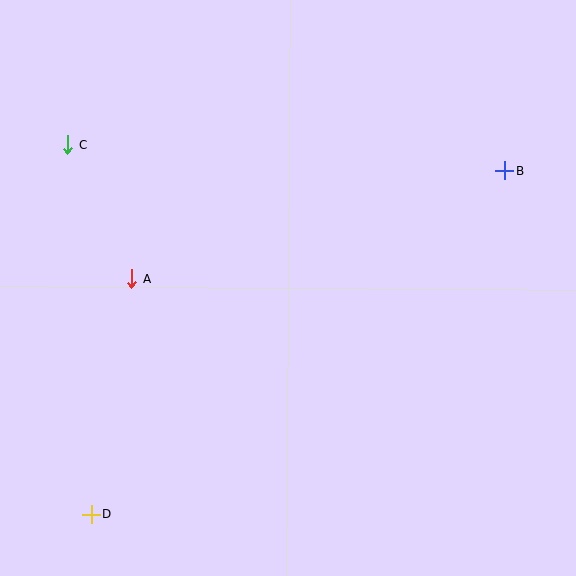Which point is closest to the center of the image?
Point A at (132, 279) is closest to the center.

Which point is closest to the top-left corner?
Point C is closest to the top-left corner.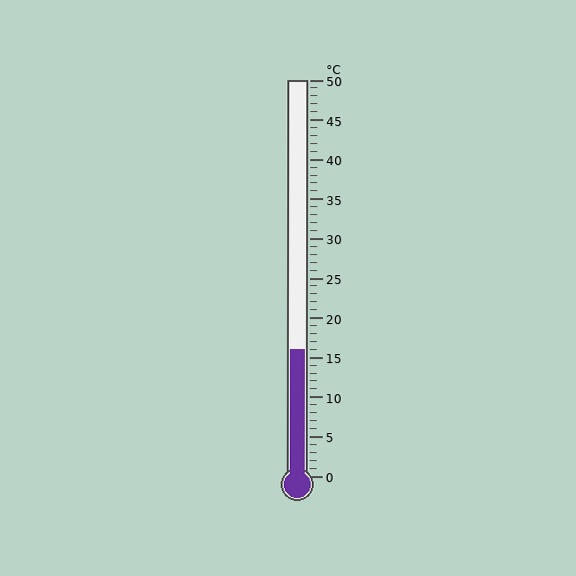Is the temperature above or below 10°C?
The temperature is above 10°C.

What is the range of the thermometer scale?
The thermometer scale ranges from 0°C to 50°C.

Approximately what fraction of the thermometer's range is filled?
The thermometer is filled to approximately 30% of its range.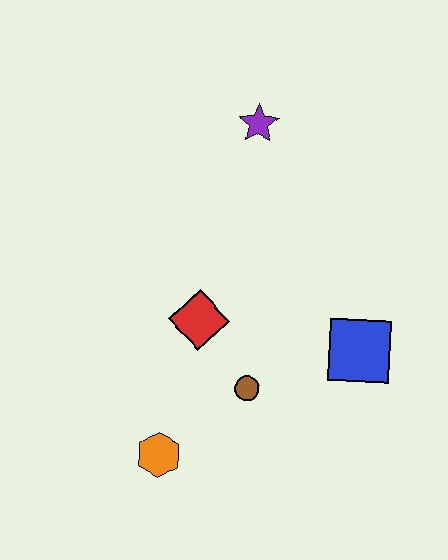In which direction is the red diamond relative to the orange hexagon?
The red diamond is above the orange hexagon.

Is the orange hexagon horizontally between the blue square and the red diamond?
No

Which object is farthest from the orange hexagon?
The purple star is farthest from the orange hexagon.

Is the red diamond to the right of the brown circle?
No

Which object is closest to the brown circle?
The red diamond is closest to the brown circle.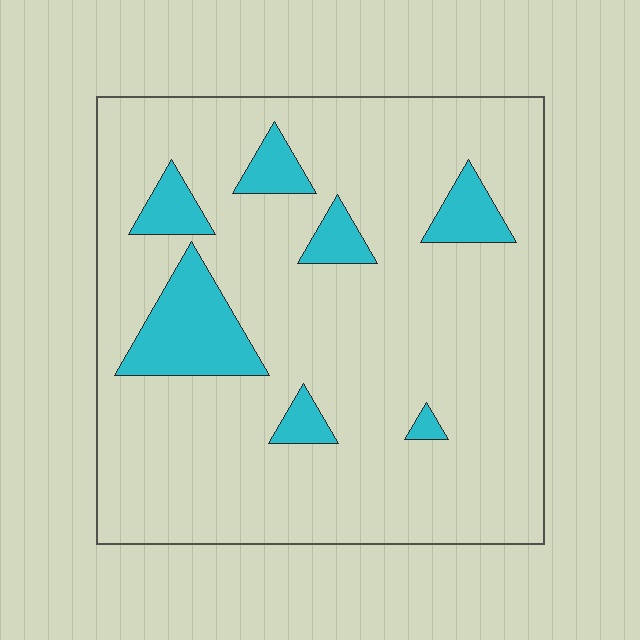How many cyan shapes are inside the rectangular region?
7.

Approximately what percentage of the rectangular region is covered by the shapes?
Approximately 15%.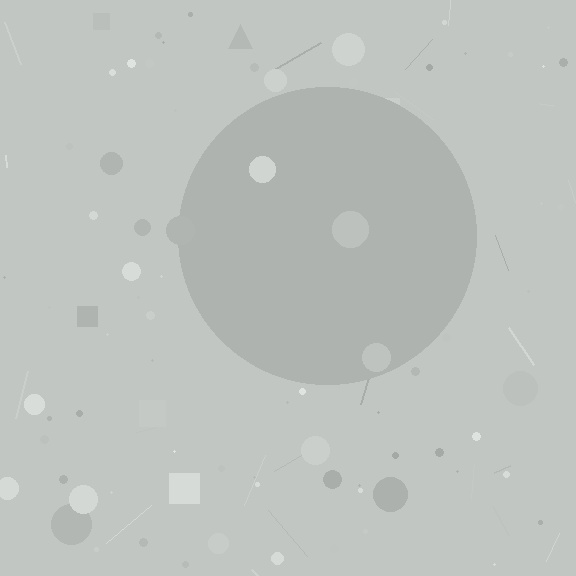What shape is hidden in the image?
A circle is hidden in the image.